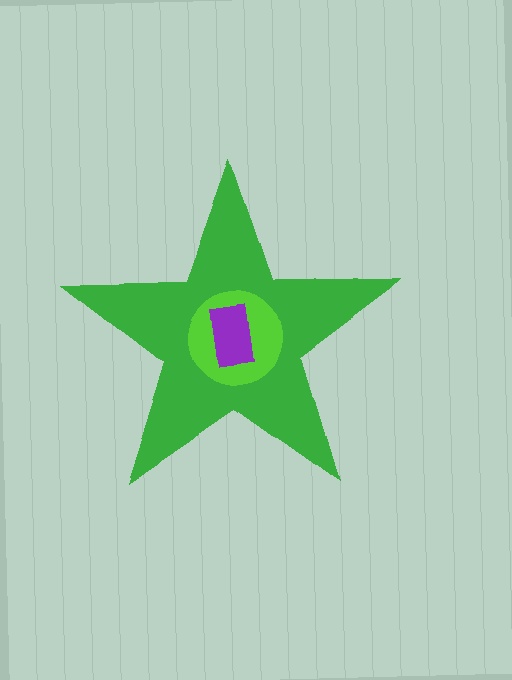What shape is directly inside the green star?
The lime circle.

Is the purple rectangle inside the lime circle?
Yes.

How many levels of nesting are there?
3.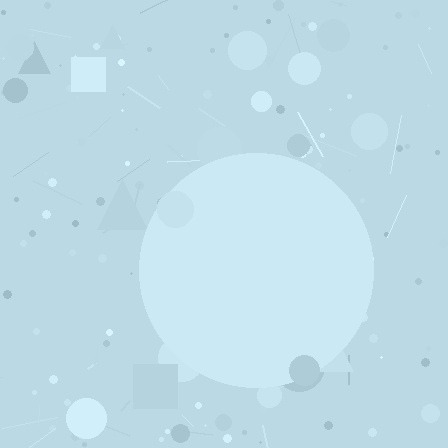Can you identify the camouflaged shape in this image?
The camouflaged shape is a circle.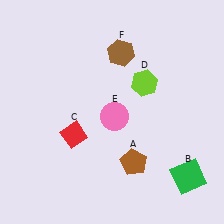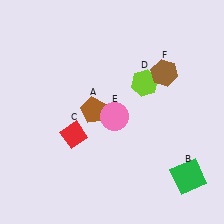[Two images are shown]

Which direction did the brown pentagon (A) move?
The brown pentagon (A) moved up.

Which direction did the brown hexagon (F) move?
The brown hexagon (F) moved right.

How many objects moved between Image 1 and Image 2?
2 objects moved between the two images.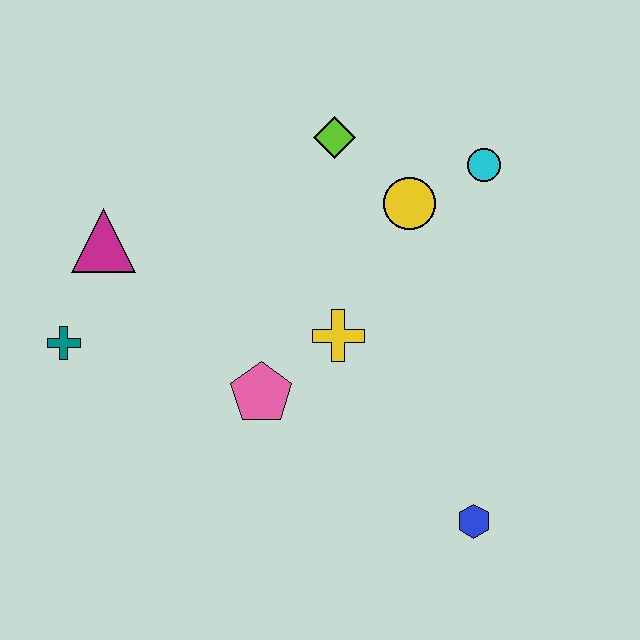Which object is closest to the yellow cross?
The pink pentagon is closest to the yellow cross.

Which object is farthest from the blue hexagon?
The magenta triangle is farthest from the blue hexagon.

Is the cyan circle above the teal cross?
Yes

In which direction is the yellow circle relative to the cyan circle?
The yellow circle is to the left of the cyan circle.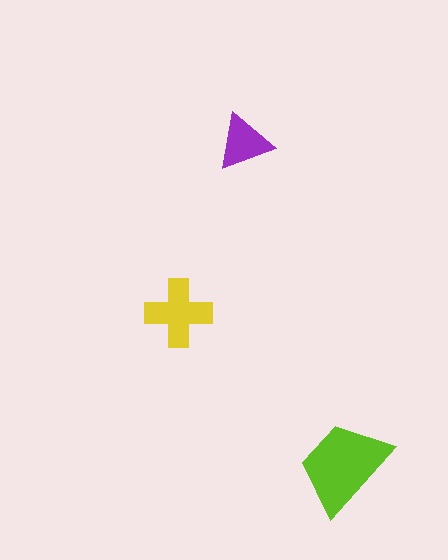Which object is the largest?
The lime trapezoid.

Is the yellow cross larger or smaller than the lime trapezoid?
Smaller.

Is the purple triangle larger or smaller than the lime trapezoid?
Smaller.